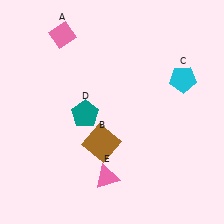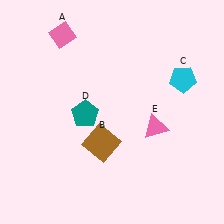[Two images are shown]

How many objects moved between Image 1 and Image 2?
1 object moved between the two images.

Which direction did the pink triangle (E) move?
The pink triangle (E) moved up.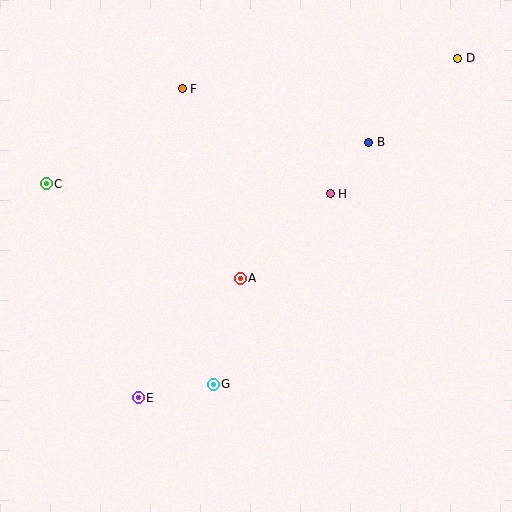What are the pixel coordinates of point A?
Point A is at (240, 278).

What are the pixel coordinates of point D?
Point D is at (458, 58).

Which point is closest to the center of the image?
Point A at (240, 278) is closest to the center.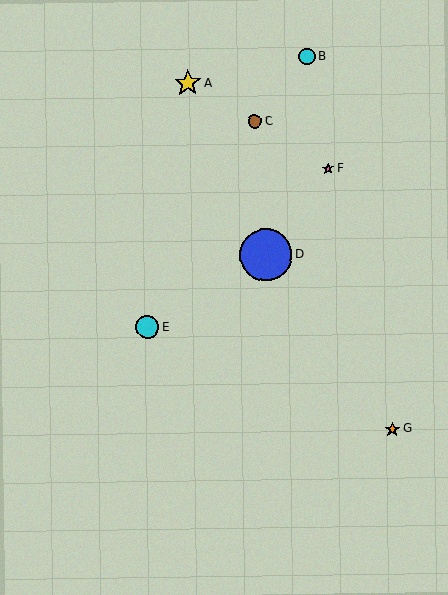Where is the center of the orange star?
The center of the orange star is at (392, 429).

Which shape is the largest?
The blue circle (labeled D) is the largest.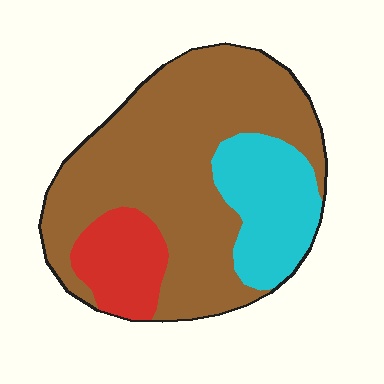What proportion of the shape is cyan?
Cyan takes up between a sixth and a third of the shape.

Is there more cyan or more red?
Cyan.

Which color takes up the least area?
Red, at roughly 15%.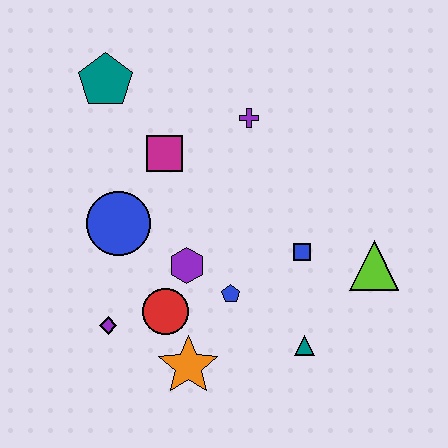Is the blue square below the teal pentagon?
Yes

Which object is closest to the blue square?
The lime triangle is closest to the blue square.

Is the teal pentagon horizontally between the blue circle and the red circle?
No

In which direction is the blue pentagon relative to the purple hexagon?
The blue pentagon is to the right of the purple hexagon.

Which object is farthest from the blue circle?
The lime triangle is farthest from the blue circle.